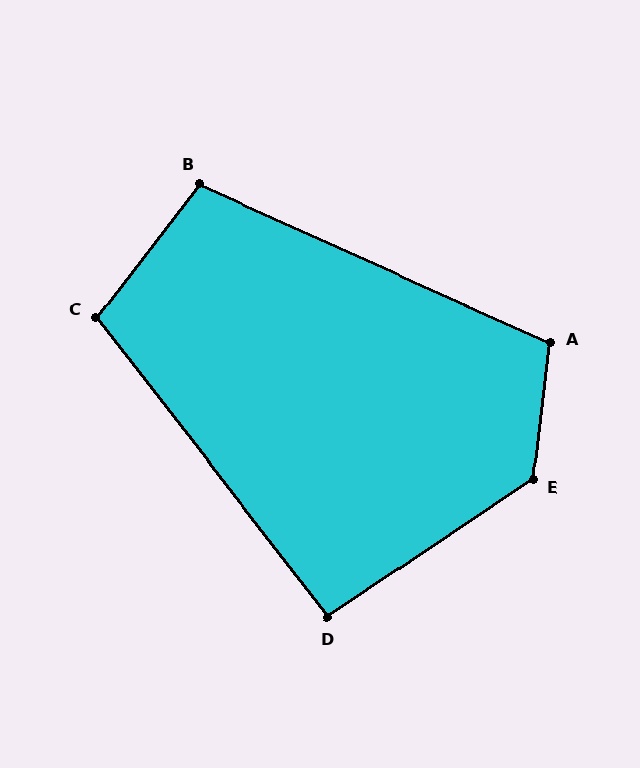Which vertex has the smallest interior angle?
D, at approximately 94 degrees.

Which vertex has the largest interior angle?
E, at approximately 131 degrees.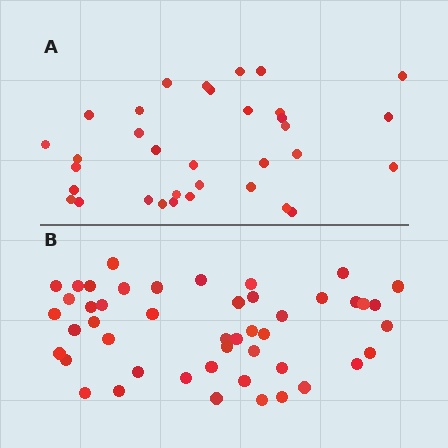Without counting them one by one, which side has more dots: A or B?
Region B (the bottom region) has more dots.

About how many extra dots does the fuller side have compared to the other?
Region B has approximately 15 more dots than region A.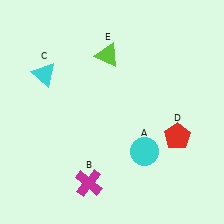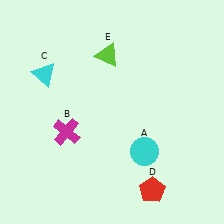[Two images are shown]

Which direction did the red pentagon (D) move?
The red pentagon (D) moved down.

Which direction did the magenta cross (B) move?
The magenta cross (B) moved up.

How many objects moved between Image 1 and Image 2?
2 objects moved between the two images.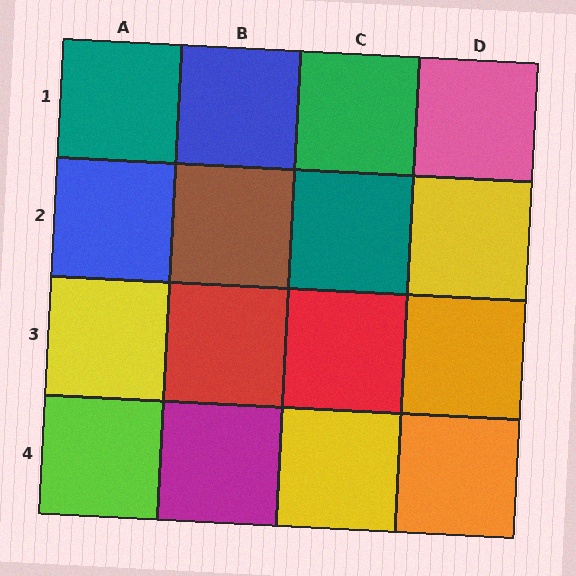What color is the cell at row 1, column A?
Teal.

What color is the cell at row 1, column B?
Blue.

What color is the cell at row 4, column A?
Lime.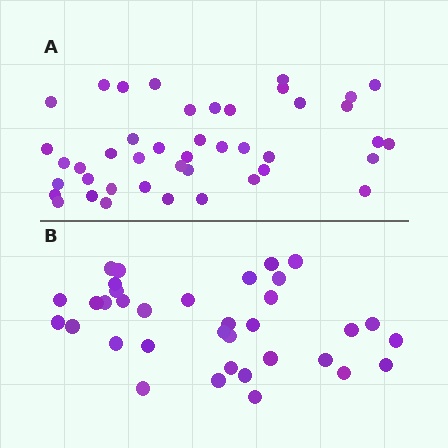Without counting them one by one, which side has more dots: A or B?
Region A (the top region) has more dots.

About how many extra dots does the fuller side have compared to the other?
Region A has roughly 8 or so more dots than region B.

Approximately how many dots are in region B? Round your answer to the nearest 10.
About 40 dots. (The exact count is 35, which rounds to 40.)